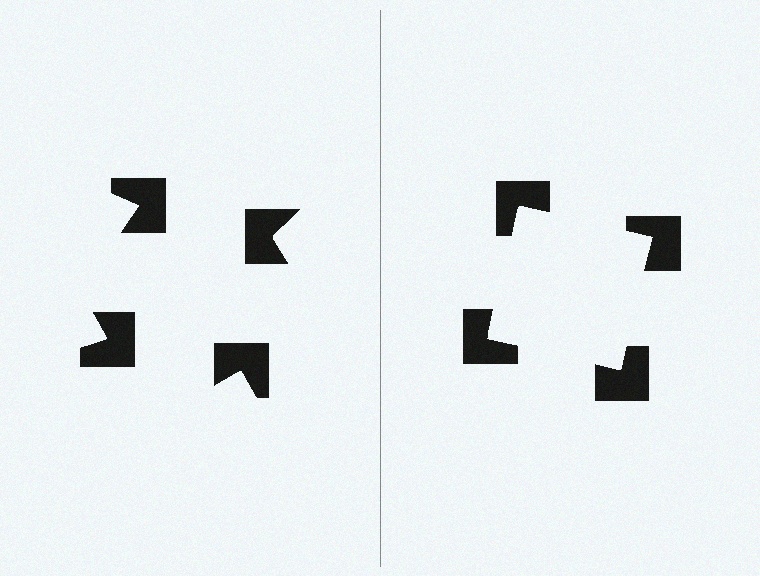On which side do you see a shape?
An illusory square appears on the right side. On the left side the wedge cuts are rotated, so no coherent shape forms.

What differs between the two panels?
The notched squares are positioned identically on both sides; only the wedge orientations differ. On the right they align to a square; on the left they are misaligned.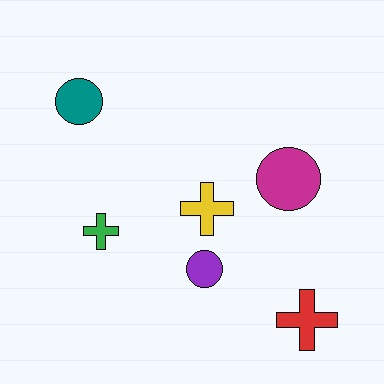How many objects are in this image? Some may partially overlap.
There are 6 objects.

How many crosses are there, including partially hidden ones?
There are 3 crosses.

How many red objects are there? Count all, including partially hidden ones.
There is 1 red object.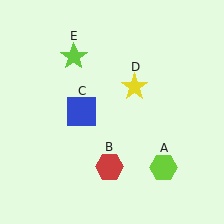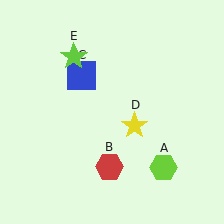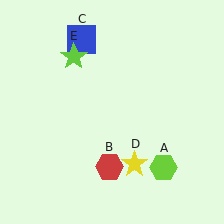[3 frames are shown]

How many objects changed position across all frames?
2 objects changed position: blue square (object C), yellow star (object D).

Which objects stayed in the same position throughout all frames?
Lime hexagon (object A) and red hexagon (object B) and lime star (object E) remained stationary.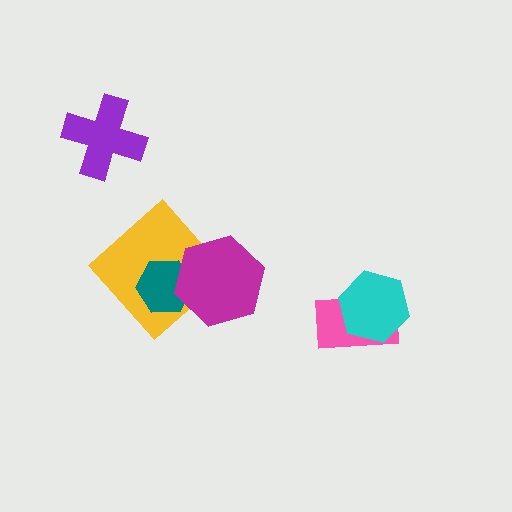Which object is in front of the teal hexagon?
The magenta hexagon is in front of the teal hexagon.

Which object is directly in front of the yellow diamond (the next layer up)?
The teal hexagon is directly in front of the yellow diamond.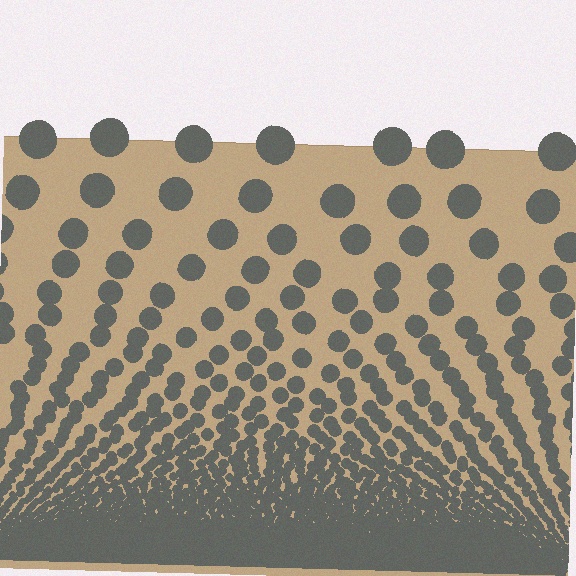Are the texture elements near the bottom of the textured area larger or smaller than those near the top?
Smaller. The gradient is inverted — elements near the bottom are smaller and denser.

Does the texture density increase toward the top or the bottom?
Density increases toward the bottom.